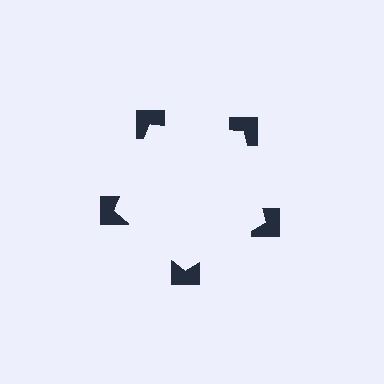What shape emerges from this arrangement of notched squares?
An illusory pentagon — its edges are inferred from the aligned wedge cuts in the notched squares, not physically drawn.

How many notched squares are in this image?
There are 5 — one at each vertex of the illusory pentagon.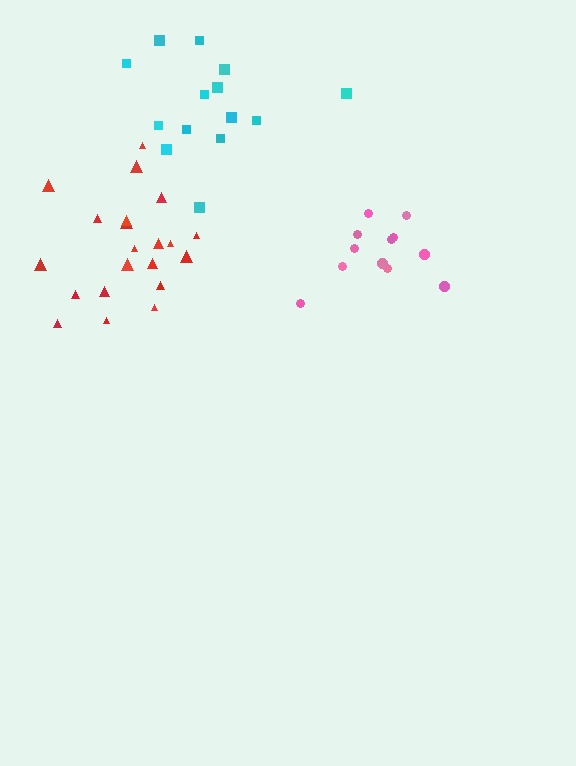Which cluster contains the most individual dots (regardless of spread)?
Red (21).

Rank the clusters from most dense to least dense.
pink, cyan, red.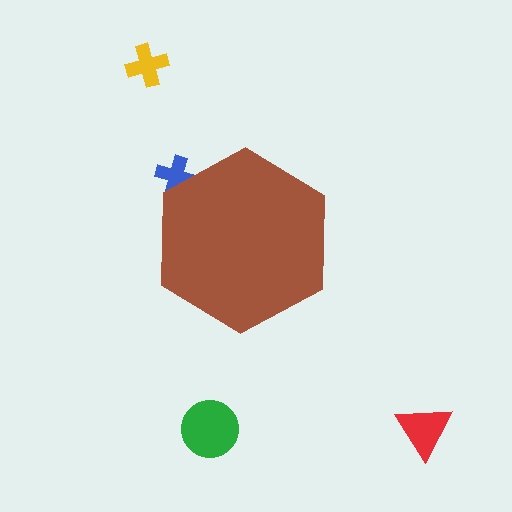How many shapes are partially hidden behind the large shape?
1 shape is partially hidden.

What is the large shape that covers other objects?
A brown hexagon.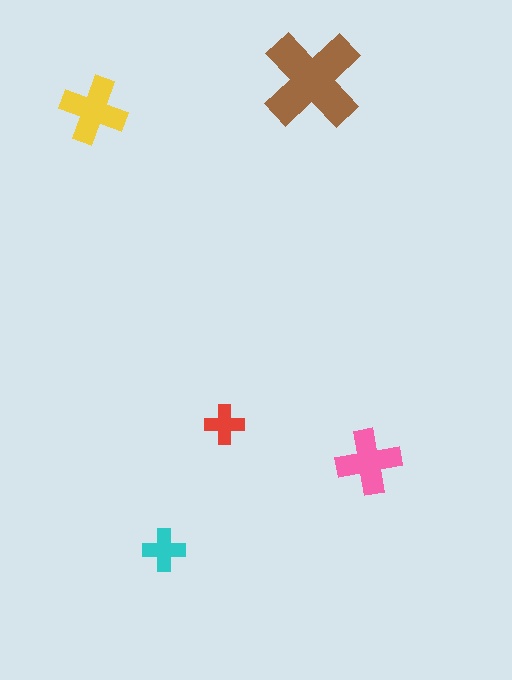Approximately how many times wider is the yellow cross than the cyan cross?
About 1.5 times wider.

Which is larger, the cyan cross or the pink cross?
The pink one.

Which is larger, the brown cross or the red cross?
The brown one.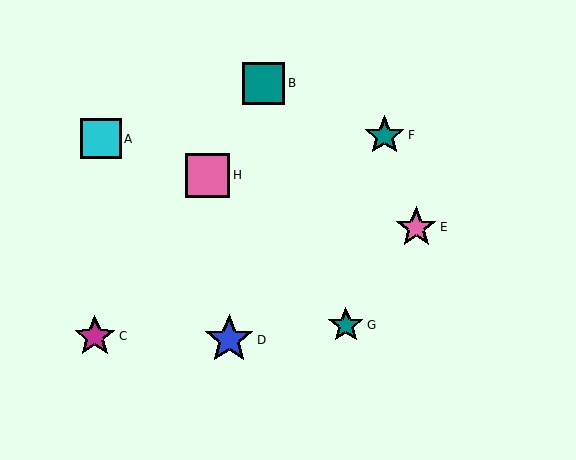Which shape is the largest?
The blue star (labeled D) is the largest.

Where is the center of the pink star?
The center of the pink star is at (416, 227).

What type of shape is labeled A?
Shape A is a cyan square.